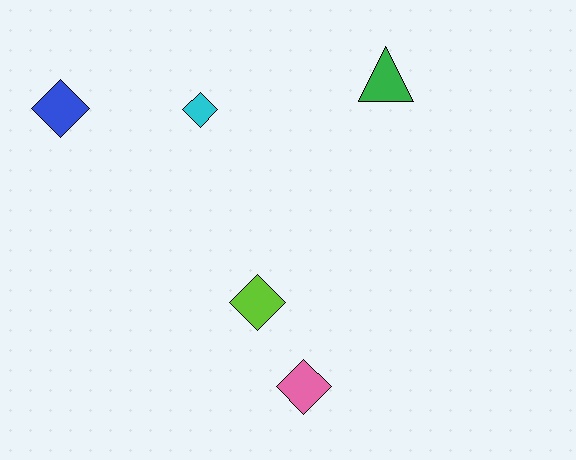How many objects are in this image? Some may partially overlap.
There are 5 objects.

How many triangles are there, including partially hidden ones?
There is 1 triangle.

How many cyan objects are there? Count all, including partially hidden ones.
There is 1 cyan object.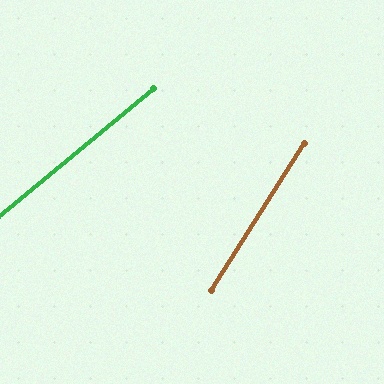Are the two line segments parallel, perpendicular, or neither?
Neither parallel nor perpendicular — they differ by about 19°.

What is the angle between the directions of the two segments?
Approximately 19 degrees.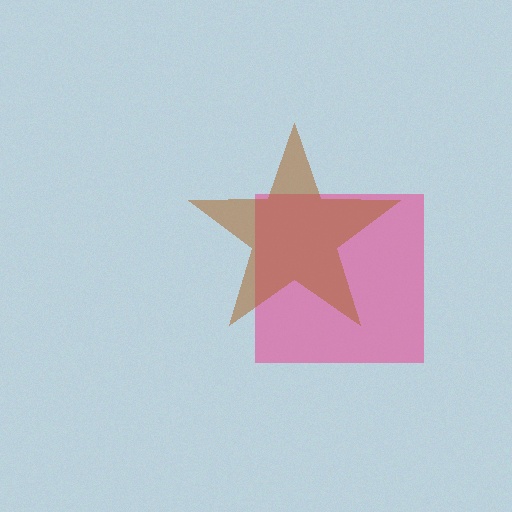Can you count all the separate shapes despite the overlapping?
Yes, there are 2 separate shapes.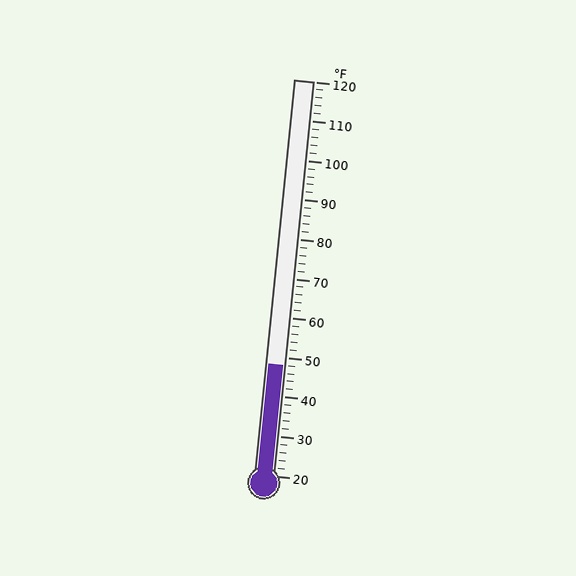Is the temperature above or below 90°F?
The temperature is below 90°F.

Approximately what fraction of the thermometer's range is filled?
The thermometer is filled to approximately 30% of its range.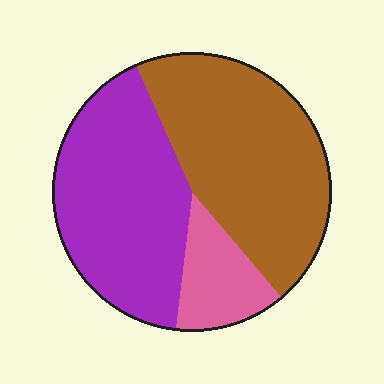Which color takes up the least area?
Pink, at roughly 15%.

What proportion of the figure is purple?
Purple covers 42% of the figure.